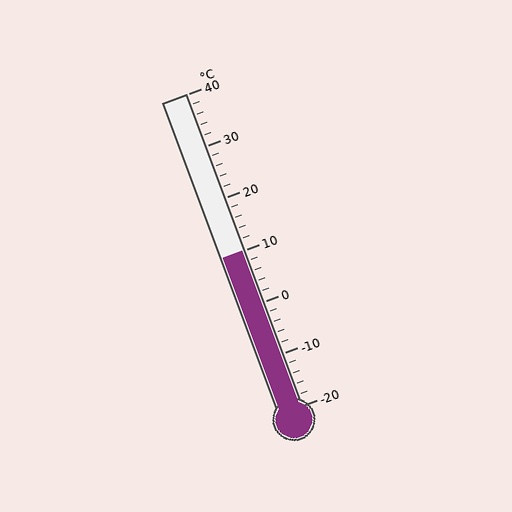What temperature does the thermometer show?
The thermometer shows approximately 10°C.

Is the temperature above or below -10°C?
The temperature is above -10°C.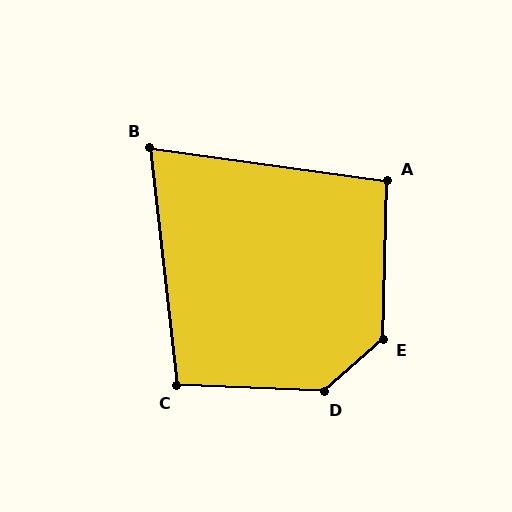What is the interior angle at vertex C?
Approximately 99 degrees (obtuse).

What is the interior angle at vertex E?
Approximately 134 degrees (obtuse).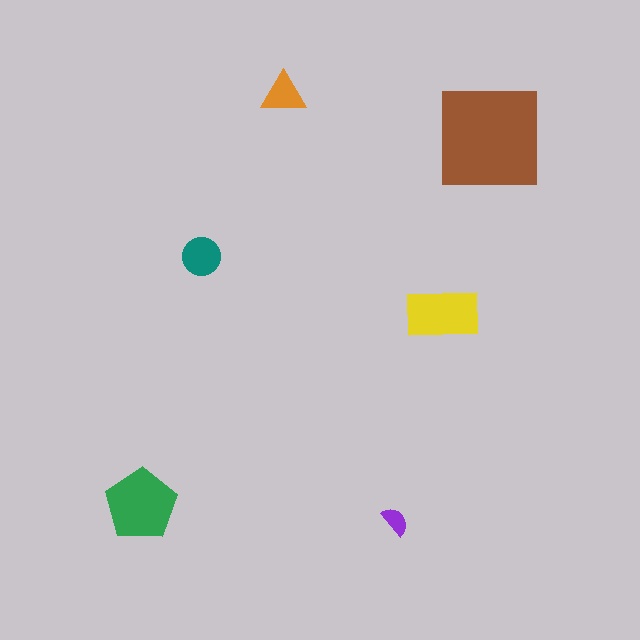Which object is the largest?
The brown square.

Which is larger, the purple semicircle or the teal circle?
The teal circle.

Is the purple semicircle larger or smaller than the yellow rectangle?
Smaller.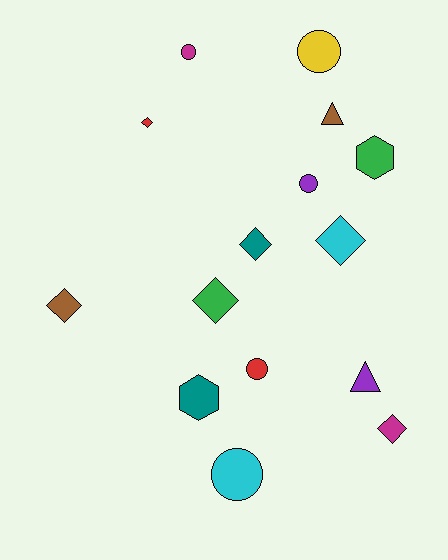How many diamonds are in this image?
There are 6 diamonds.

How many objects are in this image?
There are 15 objects.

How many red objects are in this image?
There are 2 red objects.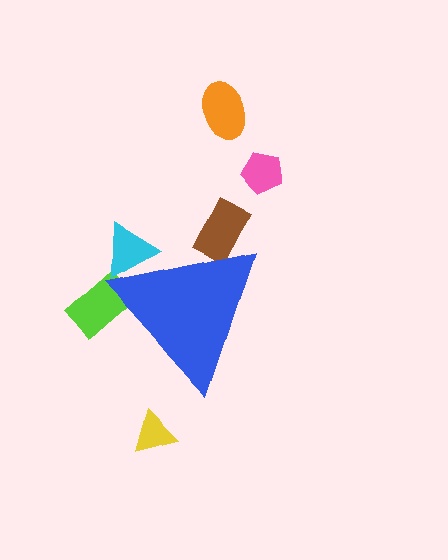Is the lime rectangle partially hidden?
Yes, the lime rectangle is partially hidden behind the blue triangle.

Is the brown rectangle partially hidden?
Yes, the brown rectangle is partially hidden behind the blue triangle.